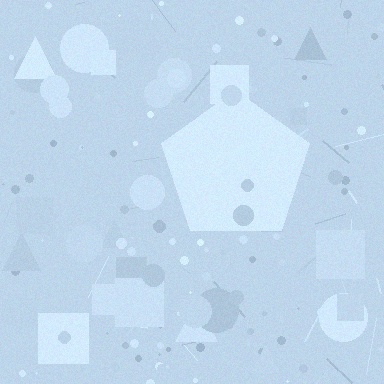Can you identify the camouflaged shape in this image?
The camouflaged shape is a pentagon.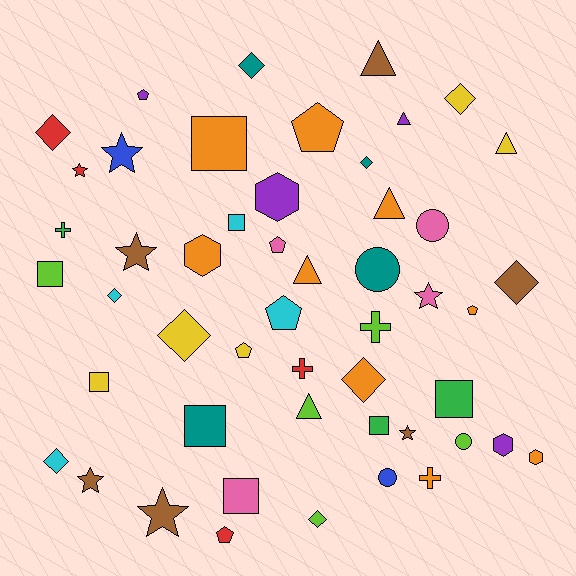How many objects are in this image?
There are 50 objects.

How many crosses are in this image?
There are 4 crosses.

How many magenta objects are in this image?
There are no magenta objects.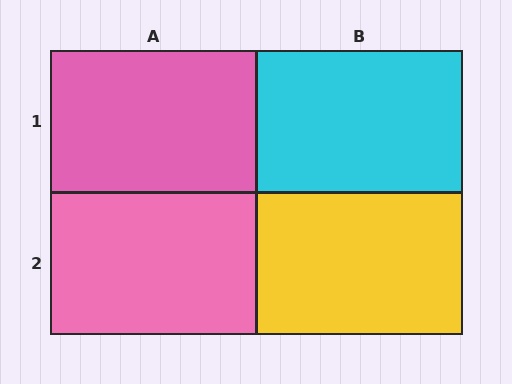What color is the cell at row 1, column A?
Pink.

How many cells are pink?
2 cells are pink.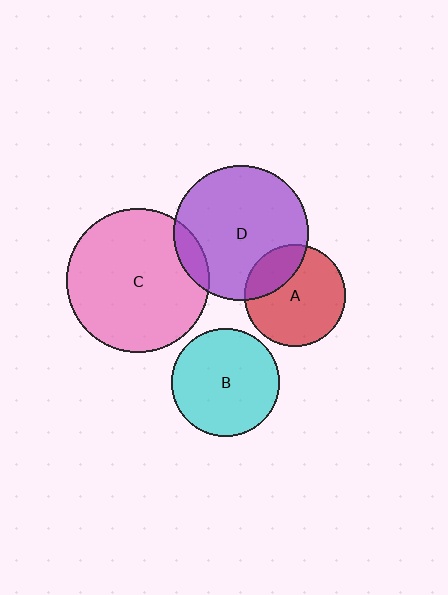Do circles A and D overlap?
Yes.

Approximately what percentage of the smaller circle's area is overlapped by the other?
Approximately 25%.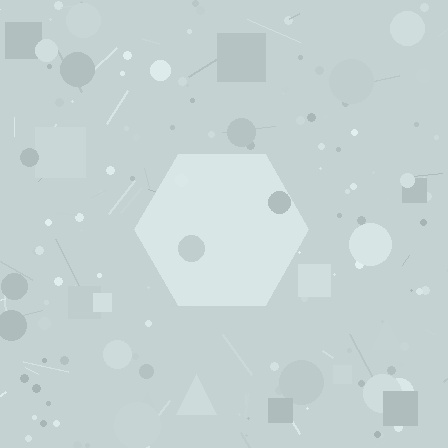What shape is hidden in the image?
A hexagon is hidden in the image.